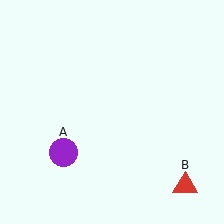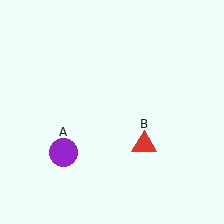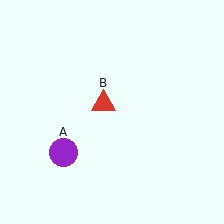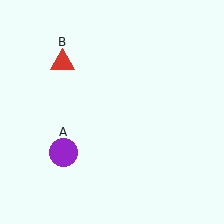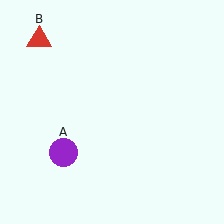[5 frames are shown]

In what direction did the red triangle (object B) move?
The red triangle (object B) moved up and to the left.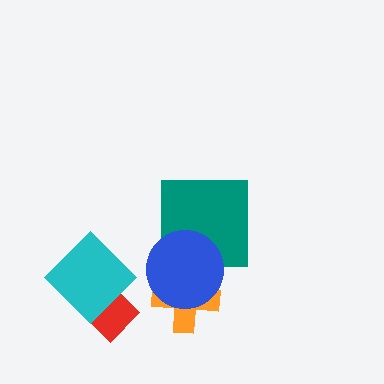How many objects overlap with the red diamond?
1 object overlaps with the red diamond.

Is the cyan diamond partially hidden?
No, no other shape covers it.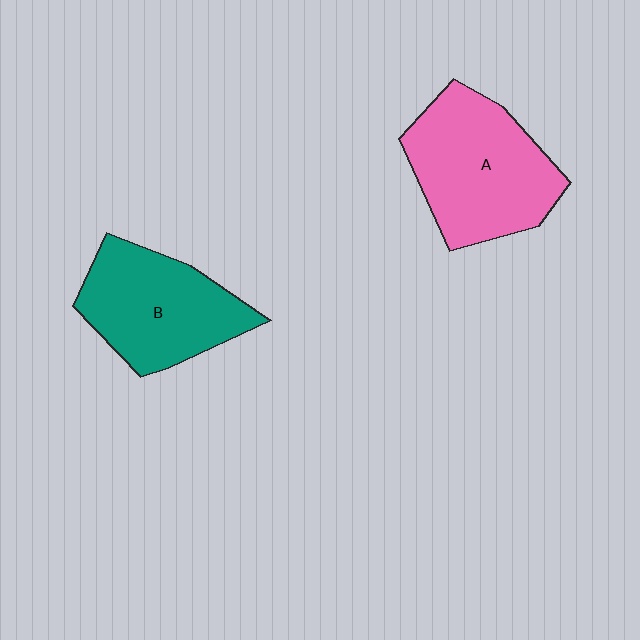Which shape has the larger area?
Shape A (pink).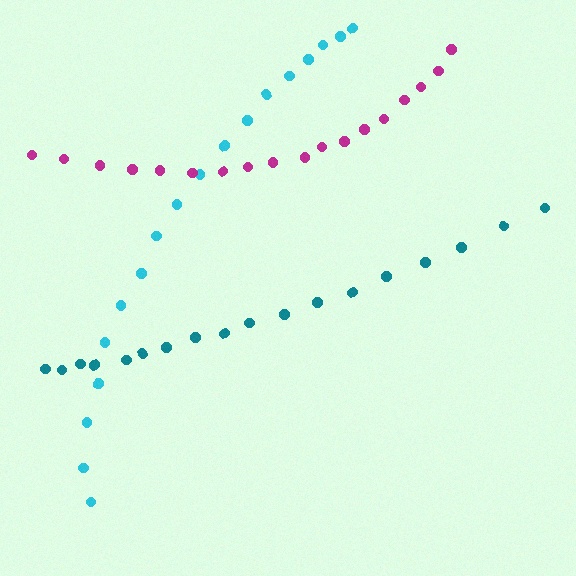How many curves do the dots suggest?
There are 3 distinct paths.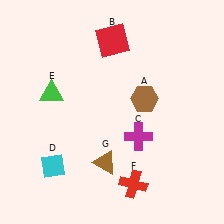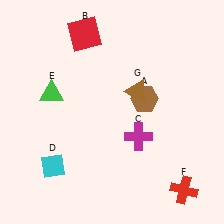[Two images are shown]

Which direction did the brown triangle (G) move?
The brown triangle (G) moved up.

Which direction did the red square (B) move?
The red square (B) moved left.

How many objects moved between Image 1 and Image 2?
3 objects moved between the two images.